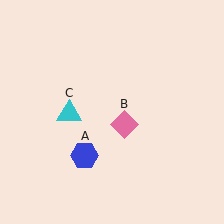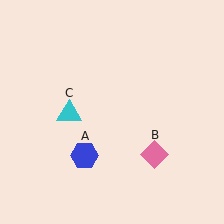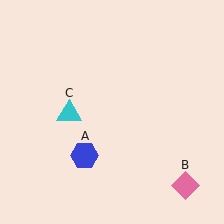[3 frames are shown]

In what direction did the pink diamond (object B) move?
The pink diamond (object B) moved down and to the right.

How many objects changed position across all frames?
1 object changed position: pink diamond (object B).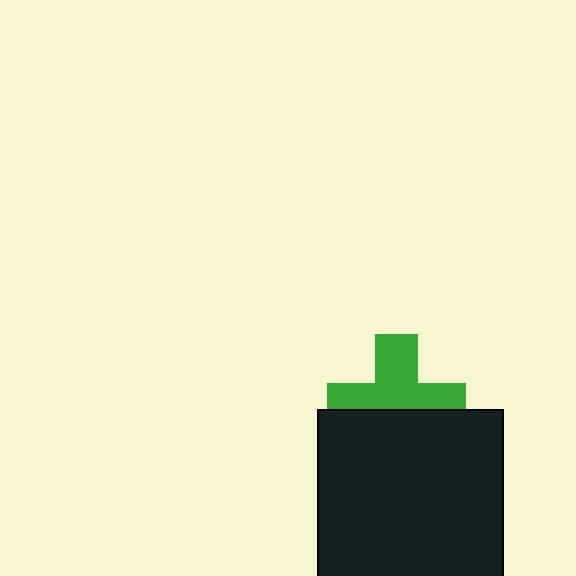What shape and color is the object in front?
The object in front is a black square.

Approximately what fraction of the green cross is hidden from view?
Roughly 43% of the green cross is hidden behind the black square.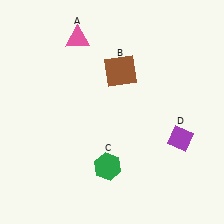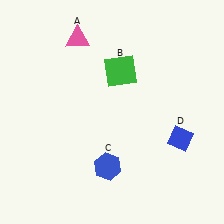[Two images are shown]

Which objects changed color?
B changed from brown to green. C changed from green to blue. D changed from purple to blue.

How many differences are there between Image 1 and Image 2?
There are 3 differences between the two images.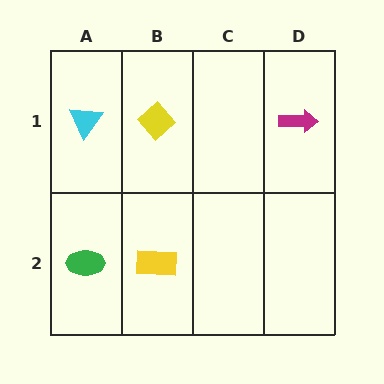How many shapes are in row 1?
3 shapes.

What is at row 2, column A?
A green ellipse.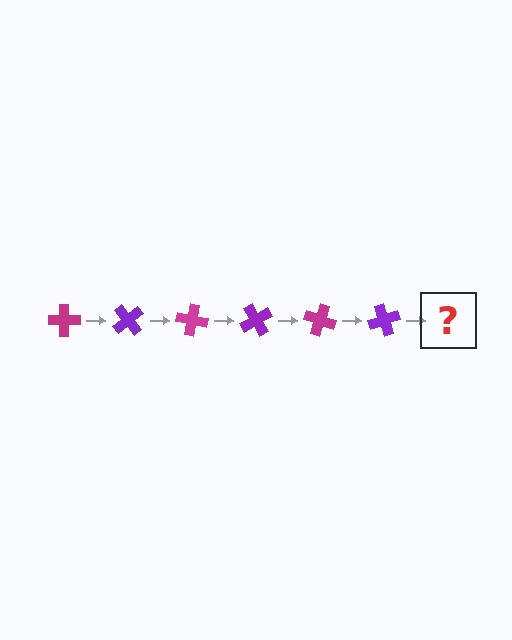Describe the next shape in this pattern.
It should be a magenta cross, rotated 300 degrees from the start.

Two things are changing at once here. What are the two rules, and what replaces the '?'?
The two rules are that it rotates 50 degrees each step and the color cycles through magenta and purple. The '?' should be a magenta cross, rotated 300 degrees from the start.